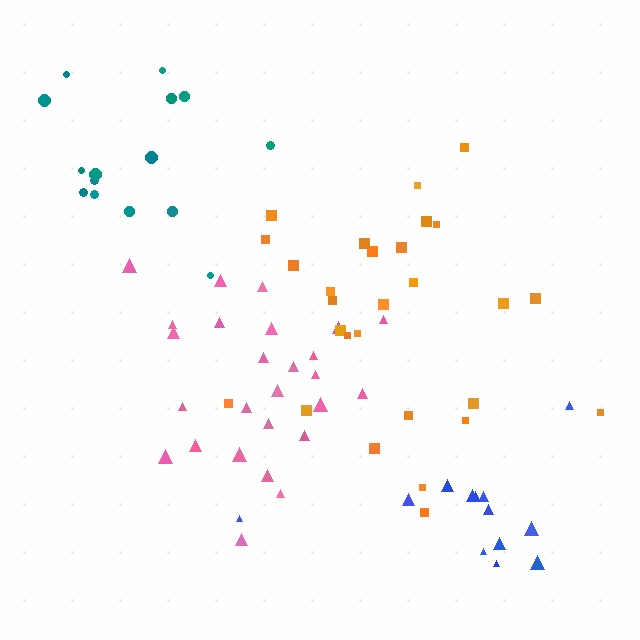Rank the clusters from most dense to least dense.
pink, orange, teal, blue.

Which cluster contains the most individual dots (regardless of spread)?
Orange (28).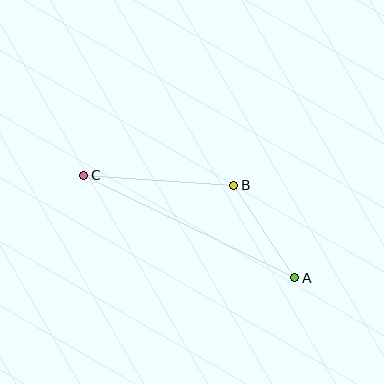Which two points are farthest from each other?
Points A and C are farthest from each other.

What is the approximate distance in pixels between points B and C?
The distance between B and C is approximately 150 pixels.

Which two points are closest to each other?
Points A and B are closest to each other.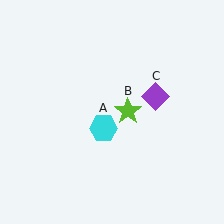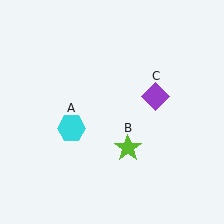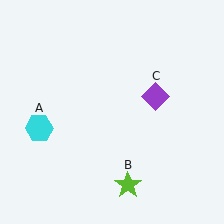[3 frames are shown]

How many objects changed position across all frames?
2 objects changed position: cyan hexagon (object A), lime star (object B).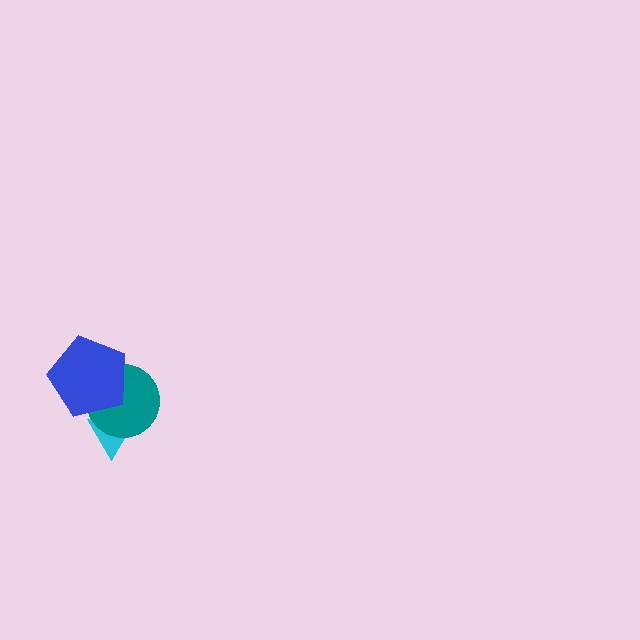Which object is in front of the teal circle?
The blue pentagon is in front of the teal circle.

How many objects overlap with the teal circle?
2 objects overlap with the teal circle.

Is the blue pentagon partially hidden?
No, no other shape covers it.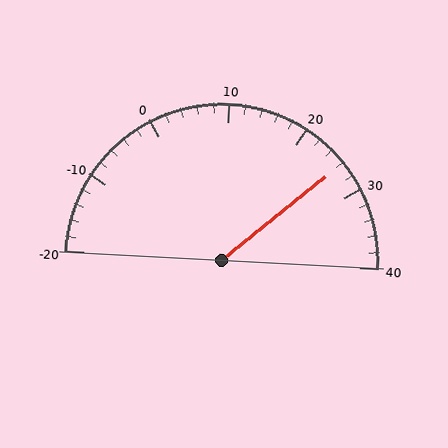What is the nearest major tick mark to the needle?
The nearest major tick mark is 30.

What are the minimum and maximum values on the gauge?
The gauge ranges from -20 to 40.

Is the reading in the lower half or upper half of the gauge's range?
The reading is in the upper half of the range (-20 to 40).